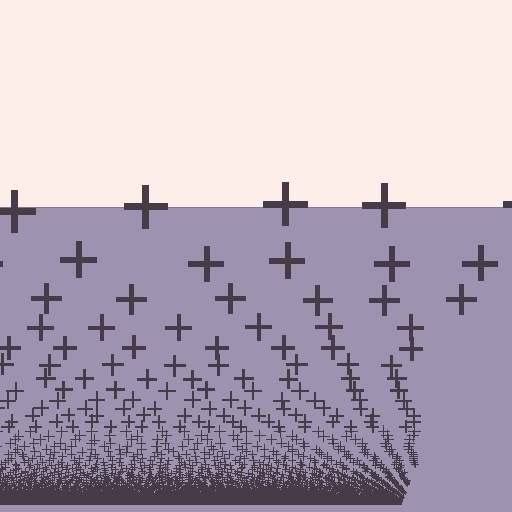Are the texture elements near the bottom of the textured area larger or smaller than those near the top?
Smaller. The gradient is inverted — elements near the bottom are smaller and denser.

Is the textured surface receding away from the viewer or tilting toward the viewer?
The surface appears to tilt toward the viewer. Texture elements get larger and sparser toward the top.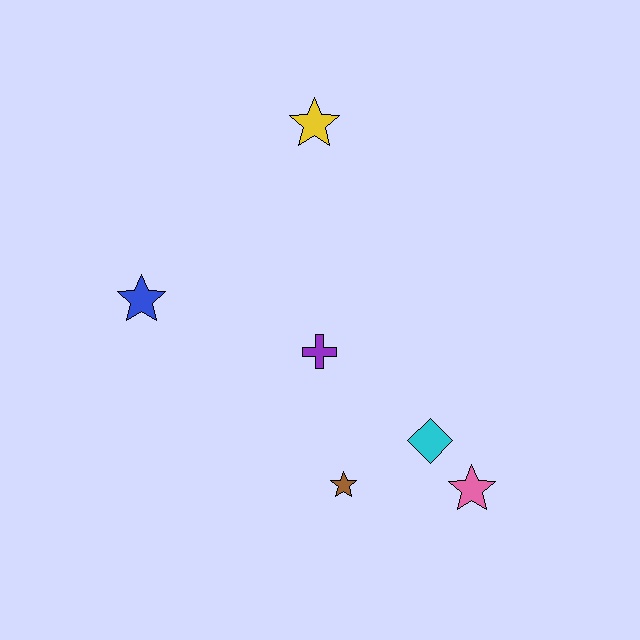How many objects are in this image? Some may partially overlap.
There are 6 objects.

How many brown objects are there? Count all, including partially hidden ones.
There is 1 brown object.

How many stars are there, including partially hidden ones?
There are 4 stars.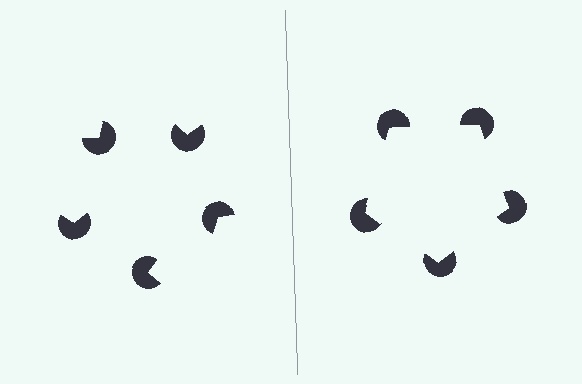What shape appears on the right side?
An illusory pentagon.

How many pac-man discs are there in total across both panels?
10 — 5 on each side.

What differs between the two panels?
The pac-man discs are positioned identically on both sides; only the wedge orientations differ. On the right they align to a pentagon; on the left they are misaligned.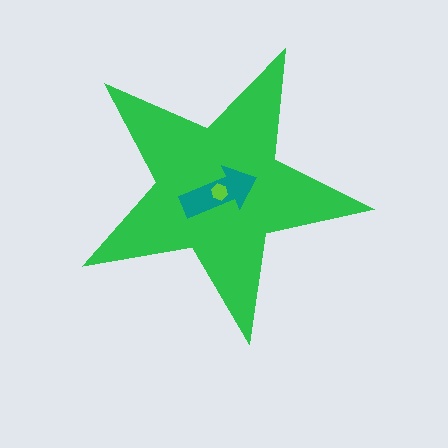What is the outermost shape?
The green star.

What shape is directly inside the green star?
The teal arrow.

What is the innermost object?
The lime hexagon.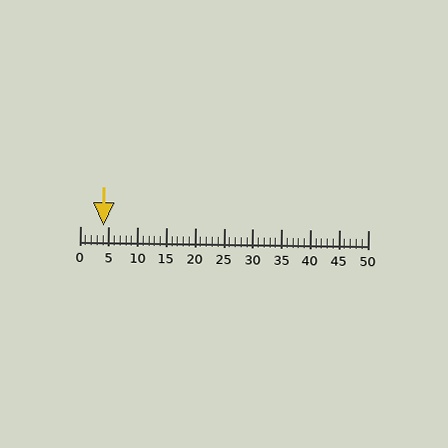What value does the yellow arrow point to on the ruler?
The yellow arrow points to approximately 4.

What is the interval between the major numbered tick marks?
The major tick marks are spaced 5 units apart.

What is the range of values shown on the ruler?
The ruler shows values from 0 to 50.